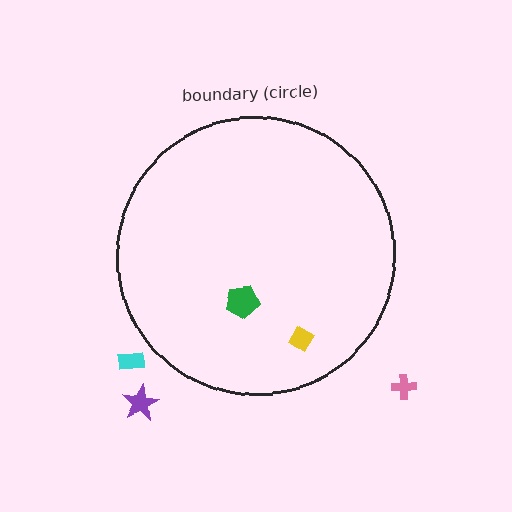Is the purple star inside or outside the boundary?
Outside.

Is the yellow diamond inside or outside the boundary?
Inside.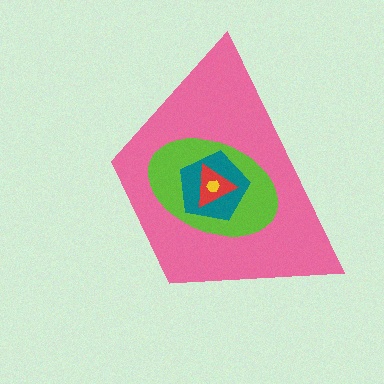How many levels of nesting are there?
5.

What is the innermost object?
The yellow hexagon.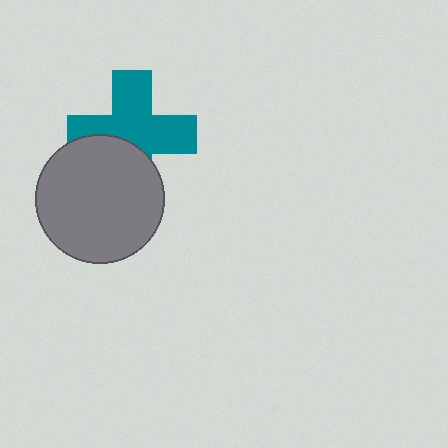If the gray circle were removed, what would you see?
You would see the complete teal cross.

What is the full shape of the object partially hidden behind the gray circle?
The partially hidden object is a teal cross.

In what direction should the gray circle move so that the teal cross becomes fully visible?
The gray circle should move down. That is the shortest direction to clear the overlap and leave the teal cross fully visible.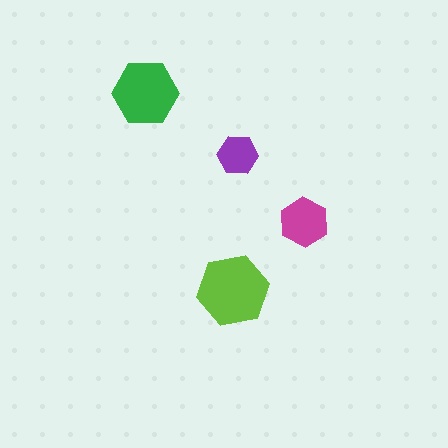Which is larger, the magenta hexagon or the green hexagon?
The green one.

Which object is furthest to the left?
The green hexagon is leftmost.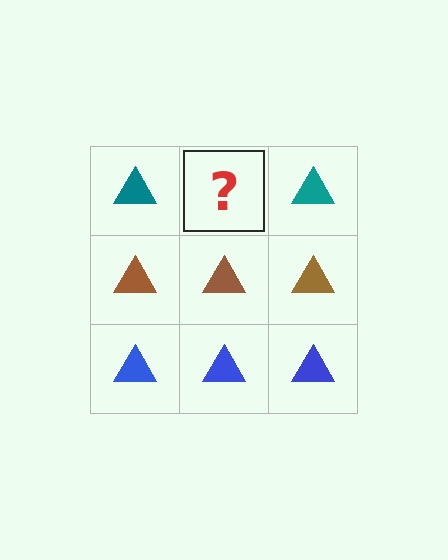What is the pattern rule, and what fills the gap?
The rule is that each row has a consistent color. The gap should be filled with a teal triangle.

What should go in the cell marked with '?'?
The missing cell should contain a teal triangle.